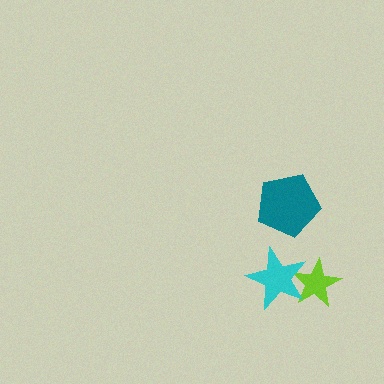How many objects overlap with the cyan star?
1 object overlaps with the cyan star.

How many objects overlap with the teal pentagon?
0 objects overlap with the teal pentagon.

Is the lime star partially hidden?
Yes, it is partially covered by another shape.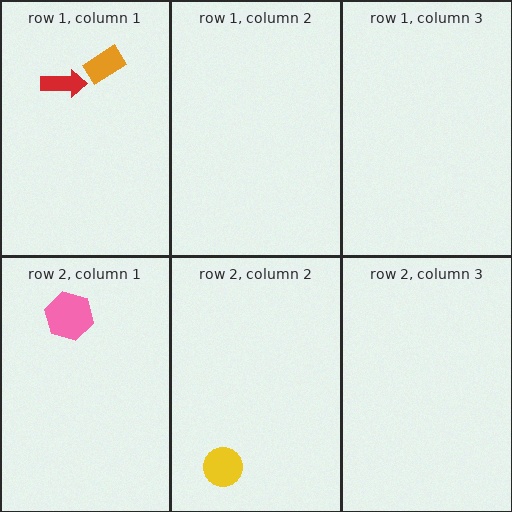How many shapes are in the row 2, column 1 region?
1.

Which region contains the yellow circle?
The row 2, column 2 region.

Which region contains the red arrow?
The row 1, column 1 region.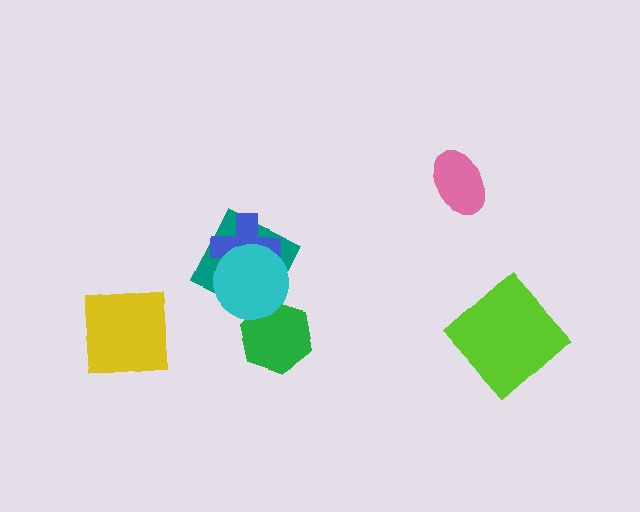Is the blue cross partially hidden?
Yes, it is partially covered by another shape.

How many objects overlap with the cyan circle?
3 objects overlap with the cyan circle.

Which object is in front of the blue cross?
The cyan circle is in front of the blue cross.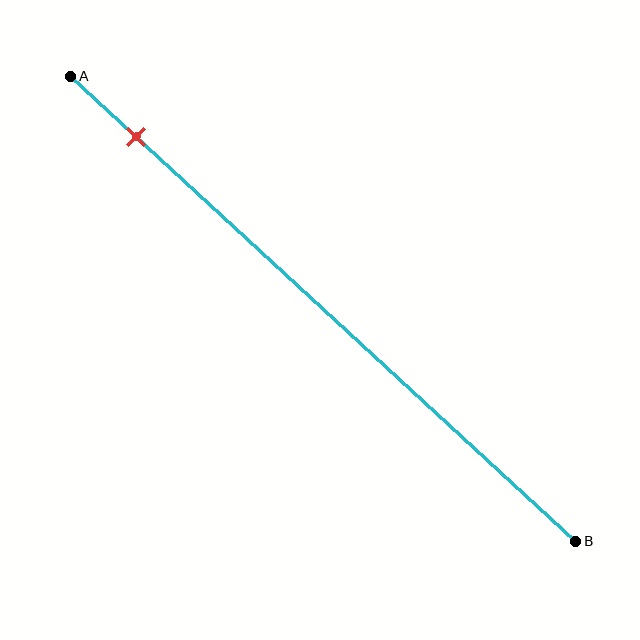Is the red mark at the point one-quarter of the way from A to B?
No, the mark is at about 15% from A, not at the 25% one-quarter point.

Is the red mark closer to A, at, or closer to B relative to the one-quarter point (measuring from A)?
The red mark is closer to point A than the one-quarter point of segment AB.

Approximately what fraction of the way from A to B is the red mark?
The red mark is approximately 15% of the way from A to B.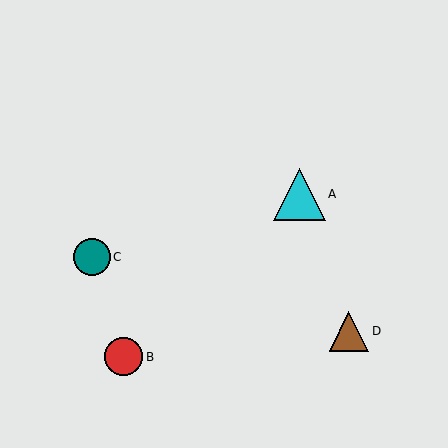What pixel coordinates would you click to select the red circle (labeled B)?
Click at (124, 357) to select the red circle B.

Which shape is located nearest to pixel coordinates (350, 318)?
The brown triangle (labeled D) at (349, 331) is nearest to that location.